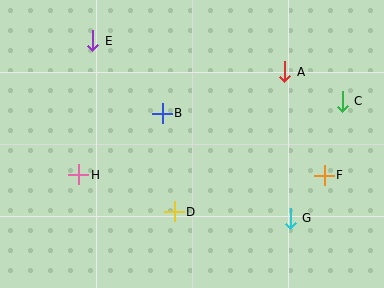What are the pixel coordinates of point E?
Point E is at (93, 41).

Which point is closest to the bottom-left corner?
Point H is closest to the bottom-left corner.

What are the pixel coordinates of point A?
Point A is at (285, 72).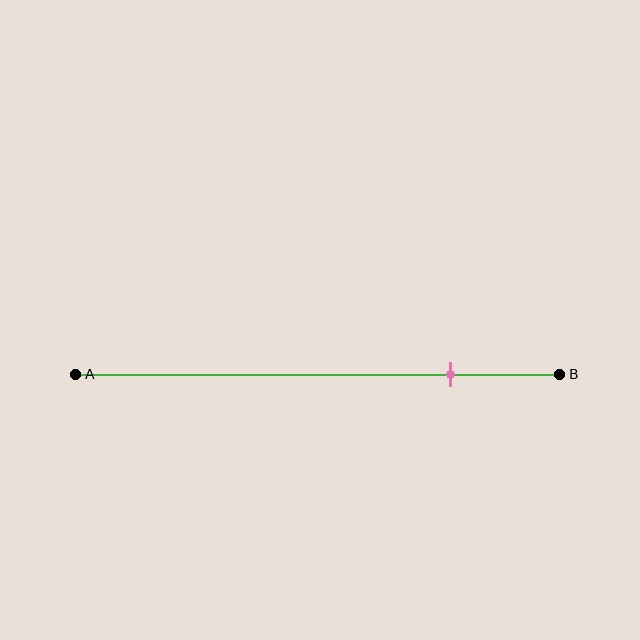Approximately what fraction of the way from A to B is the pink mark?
The pink mark is approximately 75% of the way from A to B.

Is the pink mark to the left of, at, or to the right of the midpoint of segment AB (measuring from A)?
The pink mark is to the right of the midpoint of segment AB.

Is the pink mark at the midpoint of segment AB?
No, the mark is at about 75% from A, not at the 50% midpoint.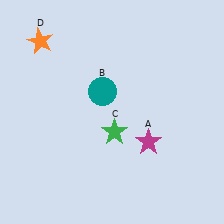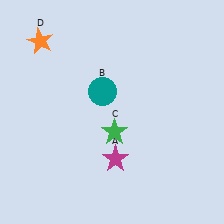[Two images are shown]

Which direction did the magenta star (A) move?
The magenta star (A) moved left.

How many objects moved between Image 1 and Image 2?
1 object moved between the two images.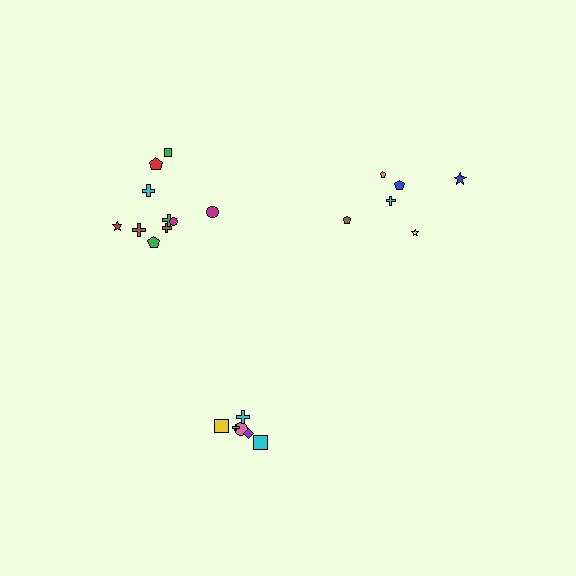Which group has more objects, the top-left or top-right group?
The top-left group.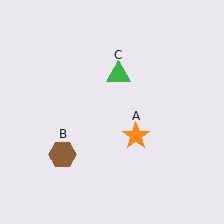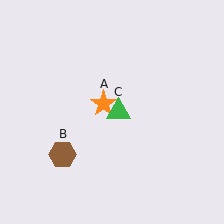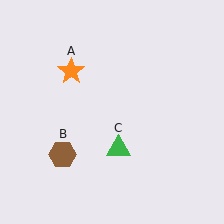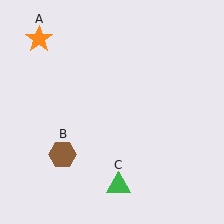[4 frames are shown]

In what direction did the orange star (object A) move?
The orange star (object A) moved up and to the left.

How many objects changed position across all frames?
2 objects changed position: orange star (object A), green triangle (object C).